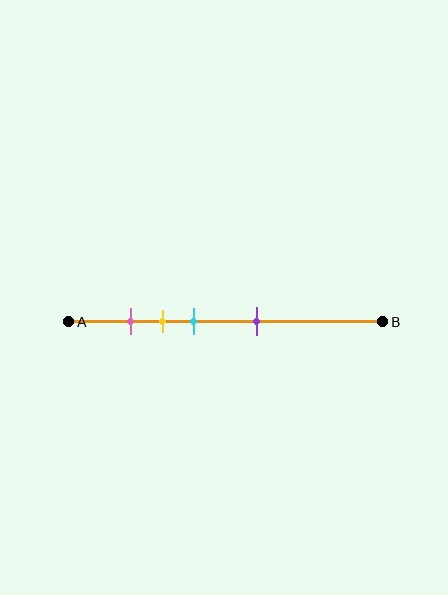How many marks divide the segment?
There are 4 marks dividing the segment.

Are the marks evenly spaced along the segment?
No, the marks are not evenly spaced.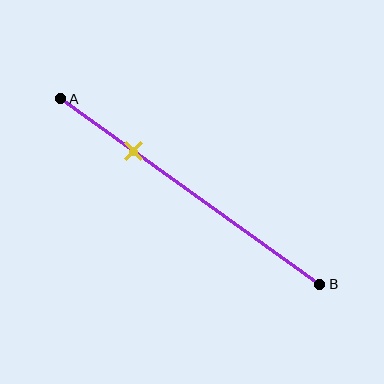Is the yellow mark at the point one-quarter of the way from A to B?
No, the mark is at about 30% from A, not at the 25% one-quarter point.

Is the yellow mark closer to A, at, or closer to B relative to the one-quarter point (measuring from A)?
The yellow mark is closer to point B than the one-quarter point of segment AB.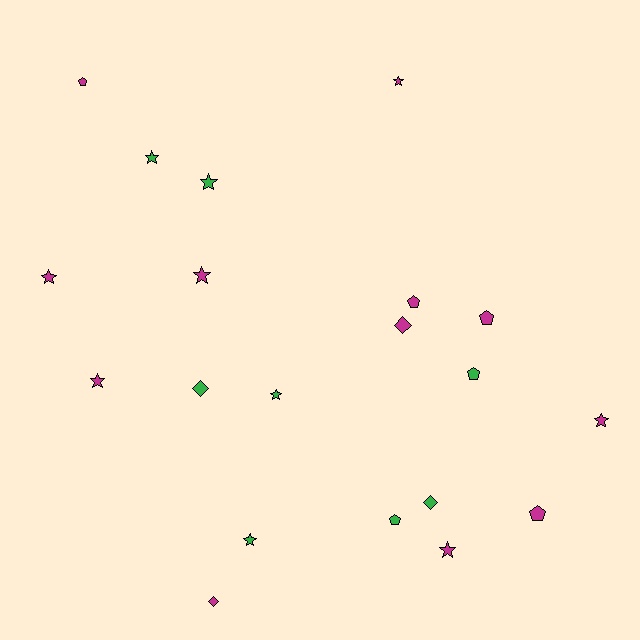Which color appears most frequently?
Magenta, with 12 objects.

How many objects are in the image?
There are 20 objects.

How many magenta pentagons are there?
There are 4 magenta pentagons.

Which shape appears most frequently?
Star, with 10 objects.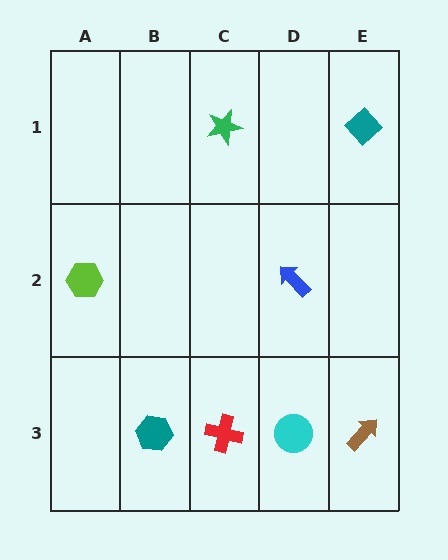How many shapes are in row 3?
4 shapes.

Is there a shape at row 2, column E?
No, that cell is empty.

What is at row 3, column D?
A cyan circle.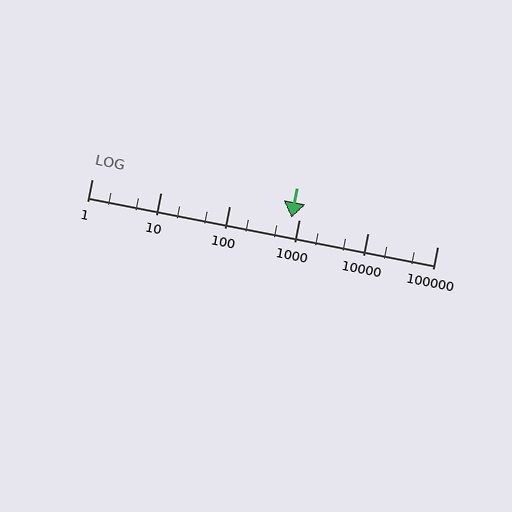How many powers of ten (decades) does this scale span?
The scale spans 5 decades, from 1 to 100000.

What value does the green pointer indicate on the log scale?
The pointer indicates approximately 780.